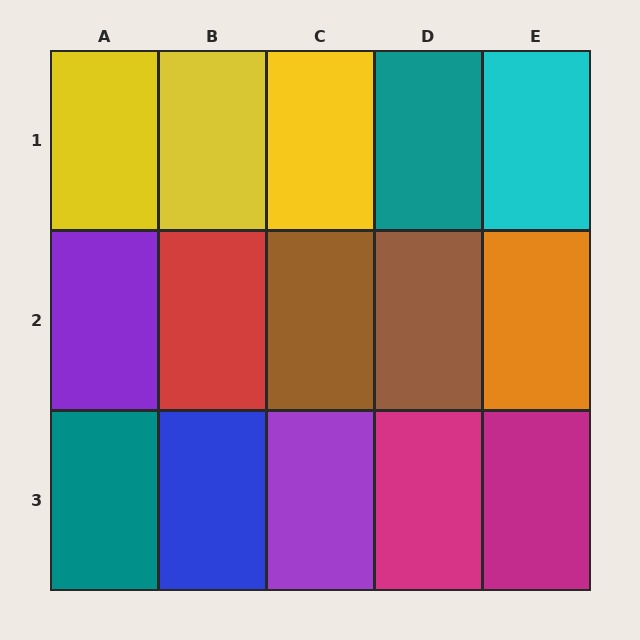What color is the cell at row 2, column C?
Brown.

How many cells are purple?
2 cells are purple.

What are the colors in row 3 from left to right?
Teal, blue, purple, magenta, magenta.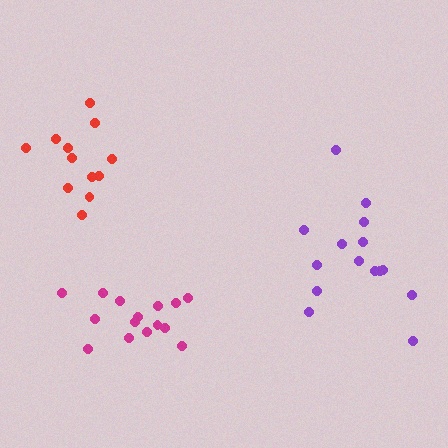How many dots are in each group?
Group 1: 15 dots, Group 2: 15 dots, Group 3: 12 dots (42 total).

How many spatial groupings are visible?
There are 3 spatial groupings.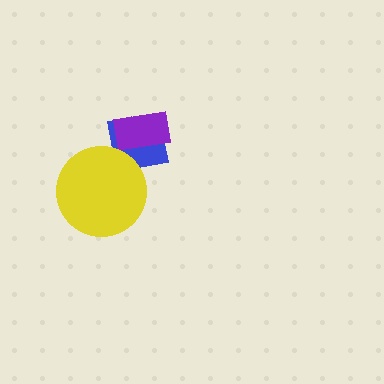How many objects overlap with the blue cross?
2 objects overlap with the blue cross.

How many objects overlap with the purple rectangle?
1 object overlaps with the purple rectangle.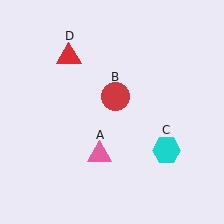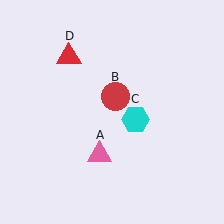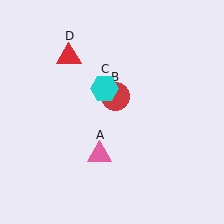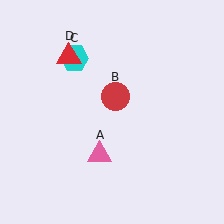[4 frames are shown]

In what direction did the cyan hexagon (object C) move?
The cyan hexagon (object C) moved up and to the left.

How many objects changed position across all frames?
1 object changed position: cyan hexagon (object C).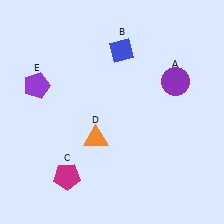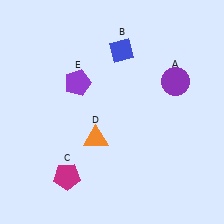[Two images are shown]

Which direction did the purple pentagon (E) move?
The purple pentagon (E) moved right.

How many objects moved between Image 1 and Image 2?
1 object moved between the two images.